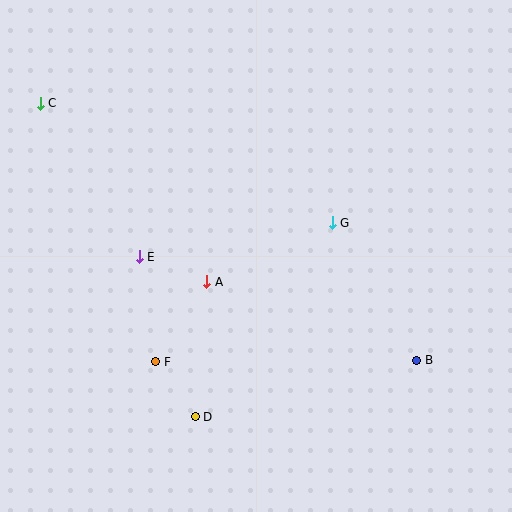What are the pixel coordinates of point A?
Point A is at (207, 282).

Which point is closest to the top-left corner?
Point C is closest to the top-left corner.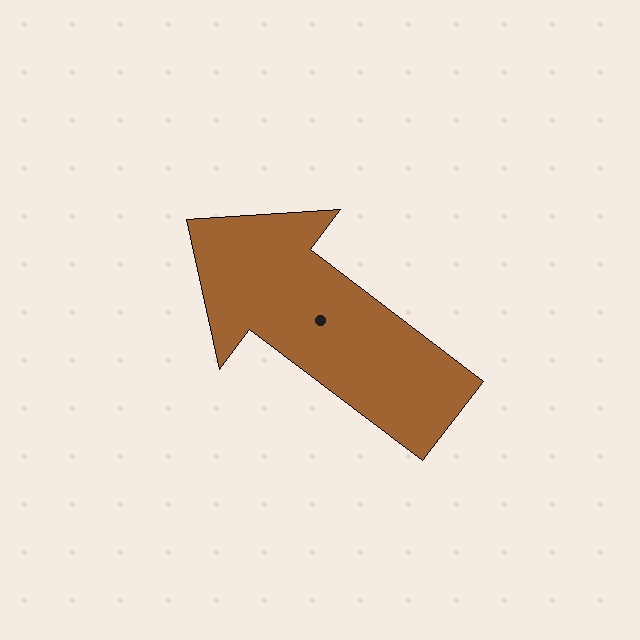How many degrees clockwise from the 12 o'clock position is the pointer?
Approximately 307 degrees.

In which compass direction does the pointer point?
Northwest.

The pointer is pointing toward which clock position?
Roughly 10 o'clock.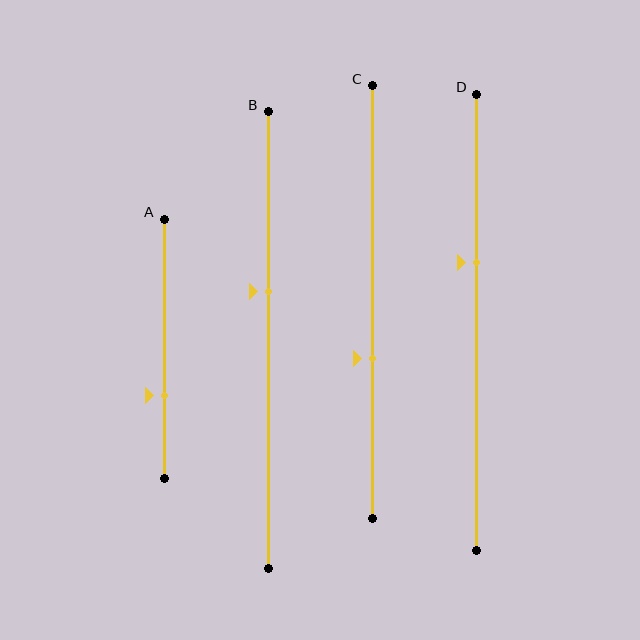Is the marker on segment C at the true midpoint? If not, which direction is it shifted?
No, the marker on segment C is shifted downward by about 13% of the segment length.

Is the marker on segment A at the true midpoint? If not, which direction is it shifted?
No, the marker on segment A is shifted downward by about 18% of the segment length.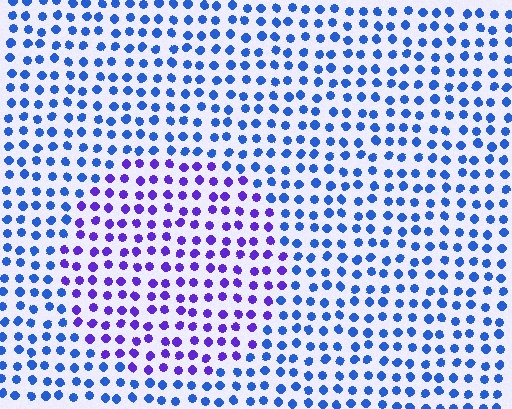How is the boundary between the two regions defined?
The boundary is defined purely by a slight shift in hue (about 41 degrees). Spacing, size, and orientation are identical on both sides.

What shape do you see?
I see a circle.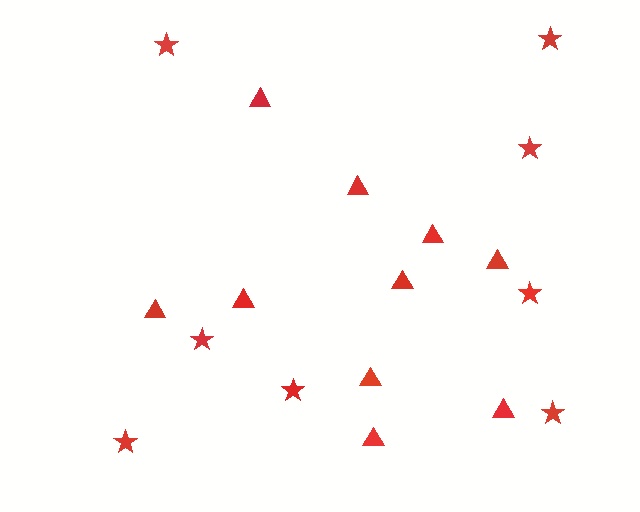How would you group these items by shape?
There are 2 groups: one group of triangles (10) and one group of stars (8).